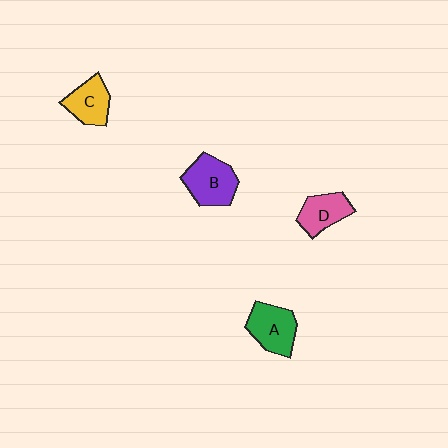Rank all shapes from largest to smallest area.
From largest to smallest: B (purple), A (green), D (pink), C (yellow).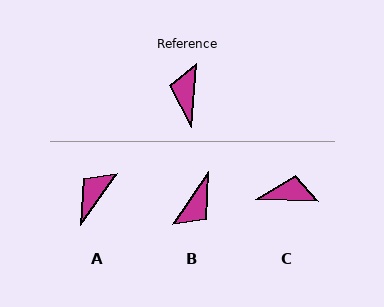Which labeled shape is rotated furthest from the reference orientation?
B, about 150 degrees away.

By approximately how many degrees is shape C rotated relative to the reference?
Approximately 88 degrees clockwise.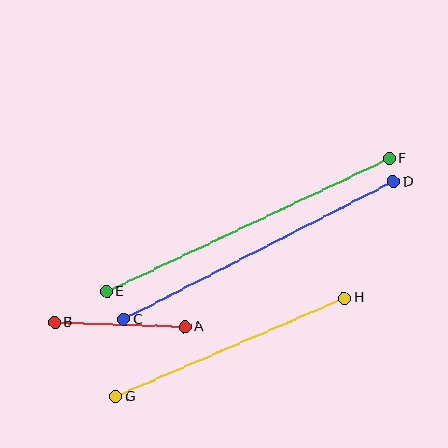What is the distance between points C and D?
The distance is approximately 302 pixels.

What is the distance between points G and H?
The distance is approximately 249 pixels.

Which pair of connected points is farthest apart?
Points E and F are farthest apart.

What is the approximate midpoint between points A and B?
The midpoint is at approximately (120, 325) pixels.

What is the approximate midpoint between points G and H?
The midpoint is at approximately (230, 347) pixels.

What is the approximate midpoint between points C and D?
The midpoint is at approximately (259, 250) pixels.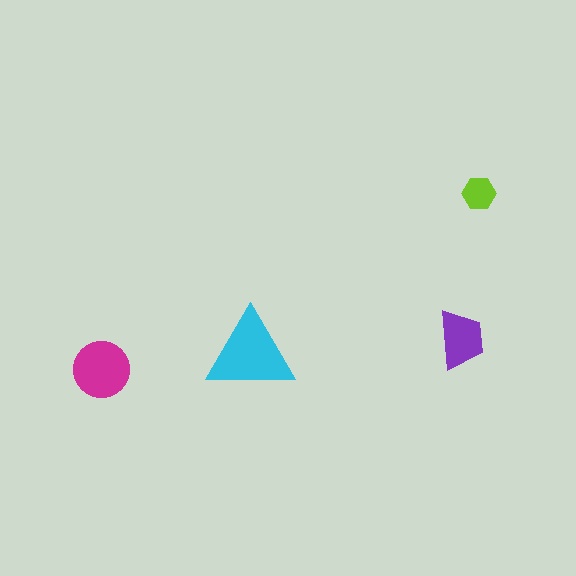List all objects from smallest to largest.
The lime hexagon, the purple trapezoid, the magenta circle, the cyan triangle.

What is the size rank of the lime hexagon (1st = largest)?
4th.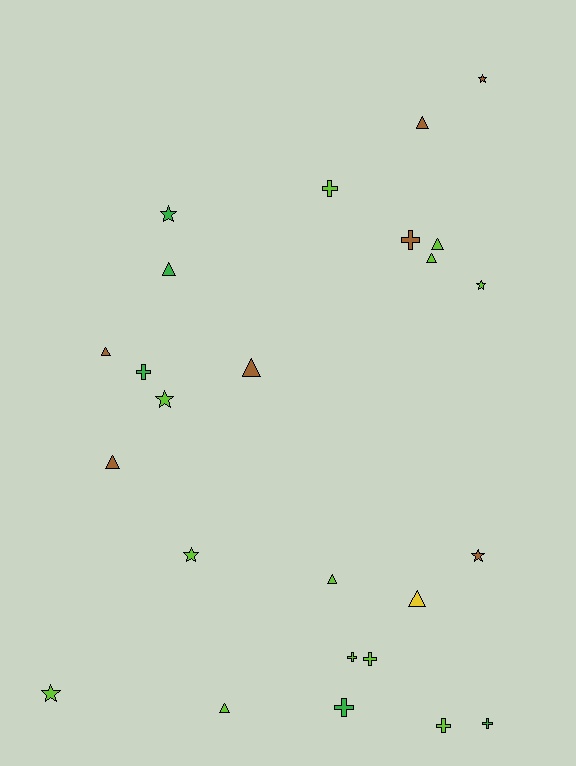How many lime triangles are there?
There are 4 lime triangles.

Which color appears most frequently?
Lime, with 12 objects.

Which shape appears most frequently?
Triangle, with 10 objects.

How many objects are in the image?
There are 25 objects.